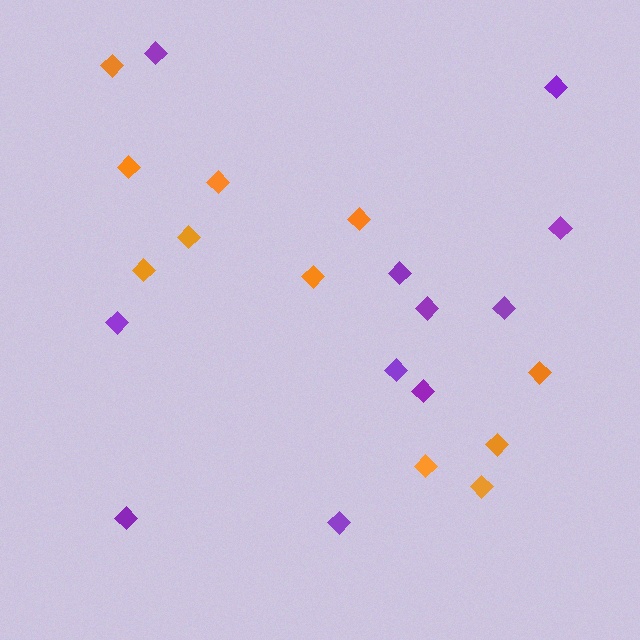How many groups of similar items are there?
There are 2 groups: one group of purple diamonds (11) and one group of orange diamonds (11).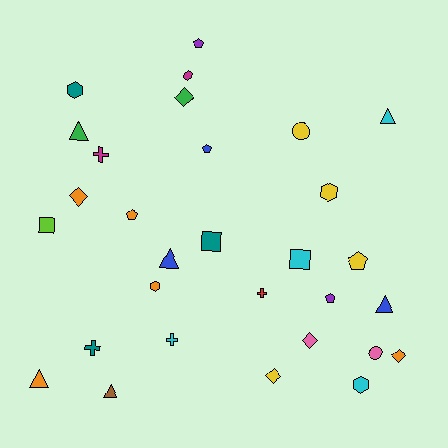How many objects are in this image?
There are 30 objects.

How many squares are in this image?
There are 3 squares.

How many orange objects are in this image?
There are 5 orange objects.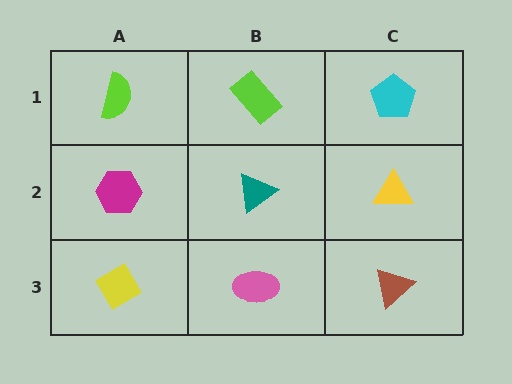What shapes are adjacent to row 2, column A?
A lime semicircle (row 1, column A), a yellow diamond (row 3, column A), a teal triangle (row 2, column B).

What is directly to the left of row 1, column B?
A lime semicircle.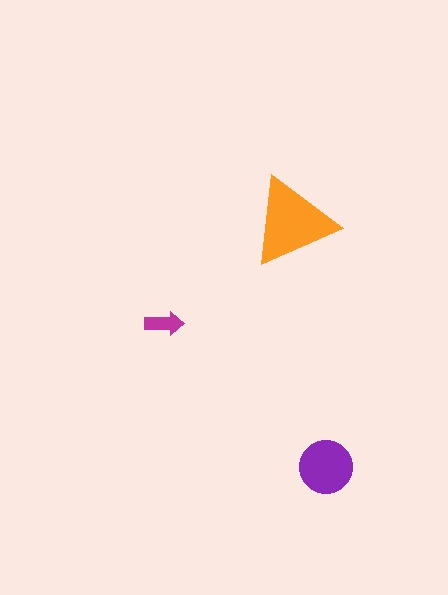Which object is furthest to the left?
The magenta arrow is leftmost.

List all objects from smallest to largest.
The magenta arrow, the purple circle, the orange triangle.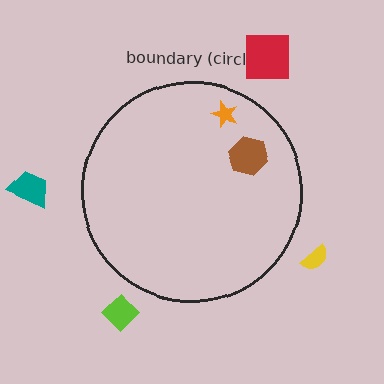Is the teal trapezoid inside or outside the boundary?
Outside.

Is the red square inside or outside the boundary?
Outside.